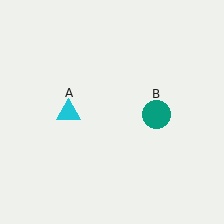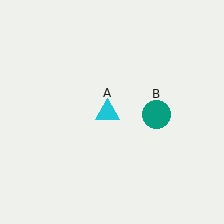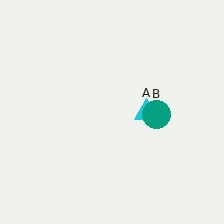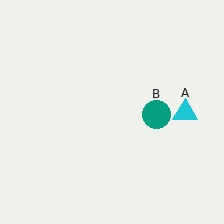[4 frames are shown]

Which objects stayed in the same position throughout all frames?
Teal circle (object B) remained stationary.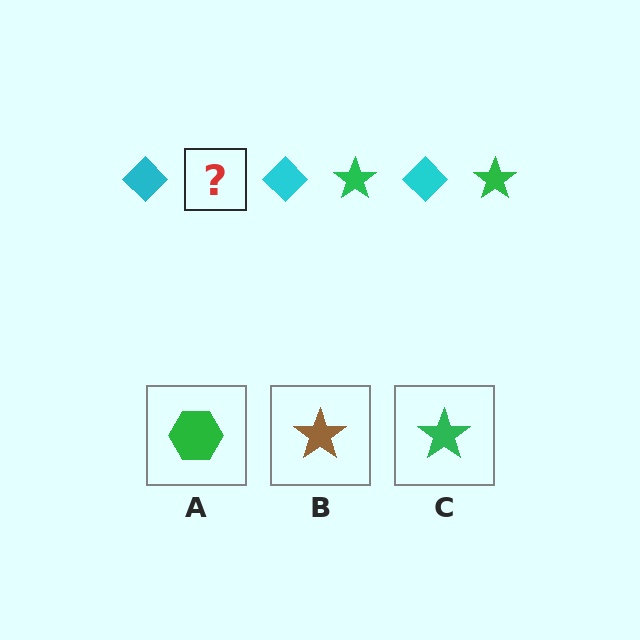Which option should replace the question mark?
Option C.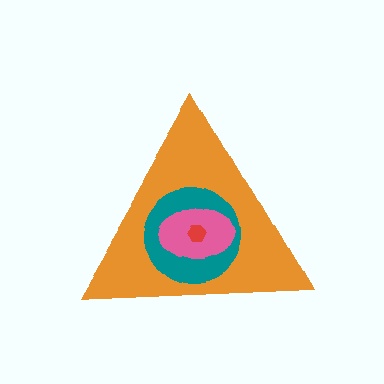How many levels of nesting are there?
4.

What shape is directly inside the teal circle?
The pink ellipse.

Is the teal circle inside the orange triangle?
Yes.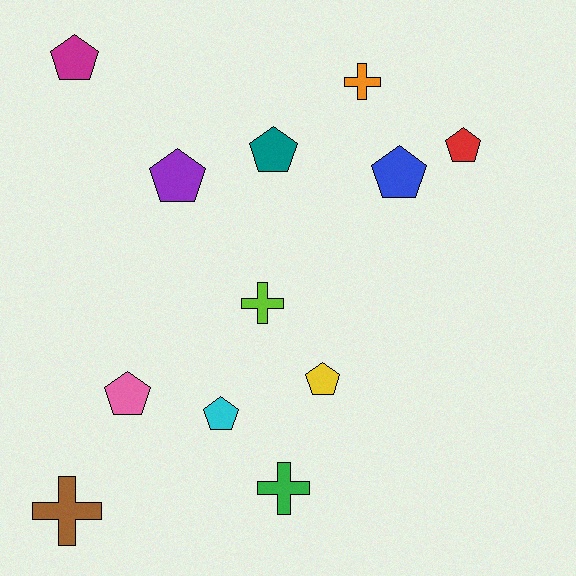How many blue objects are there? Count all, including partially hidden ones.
There is 1 blue object.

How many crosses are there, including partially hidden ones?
There are 4 crosses.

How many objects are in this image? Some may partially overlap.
There are 12 objects.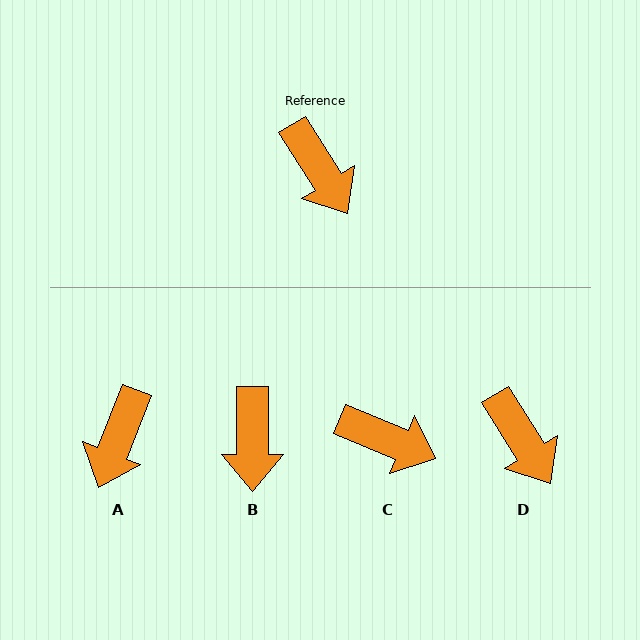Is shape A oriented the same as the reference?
No, it is off by about 54 degrees.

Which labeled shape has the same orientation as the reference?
D.